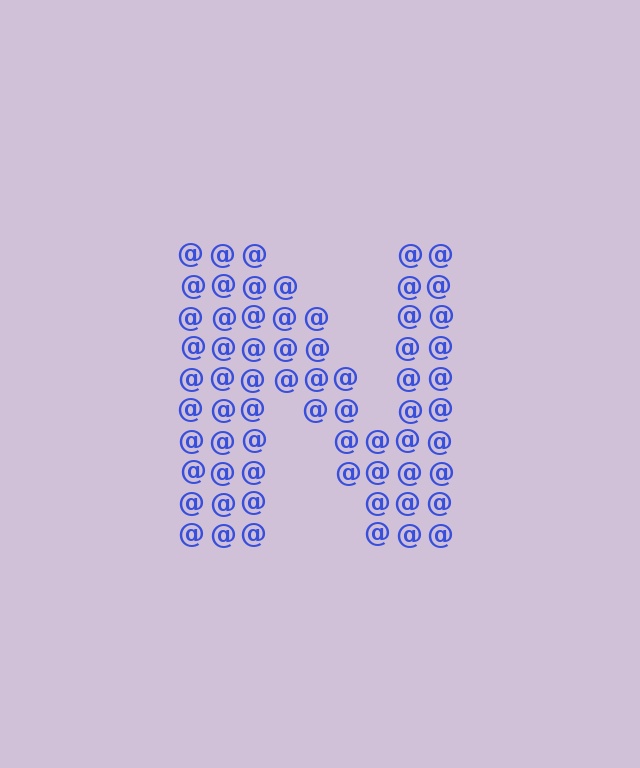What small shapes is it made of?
It is made of small at signs.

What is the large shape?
The large shape is the letter N.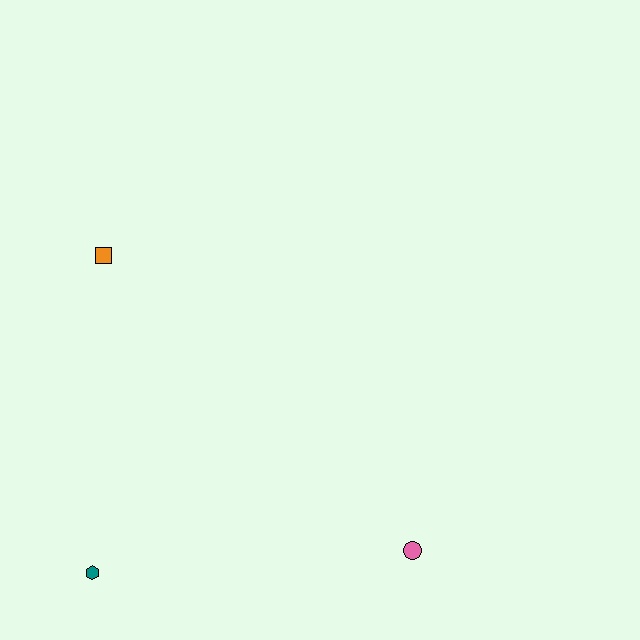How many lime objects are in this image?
There are no lime objects.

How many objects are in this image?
There are 3 objects.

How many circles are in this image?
There is 1 circle.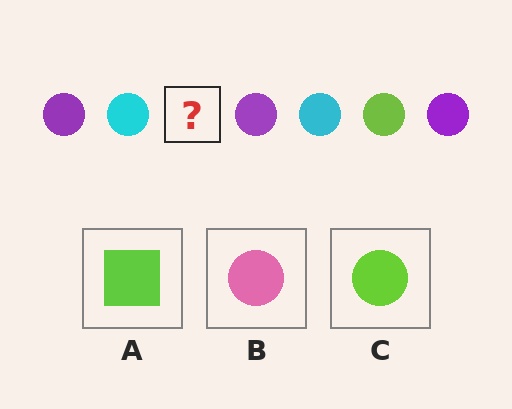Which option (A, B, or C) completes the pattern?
C.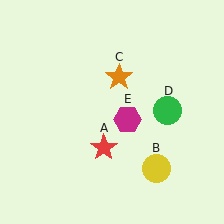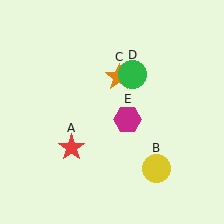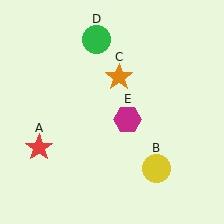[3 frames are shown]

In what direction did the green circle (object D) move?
The green circle (object D) moved up and to the left.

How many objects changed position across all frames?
2 objects changed position: red star (object A), green circle (object D).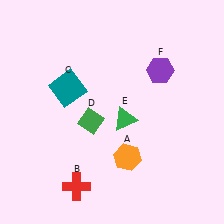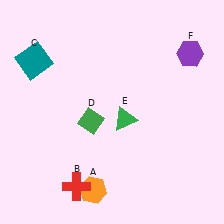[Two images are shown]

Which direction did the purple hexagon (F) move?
The purple hexagon (F) moved right.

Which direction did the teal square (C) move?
The teal square (C) moved left.